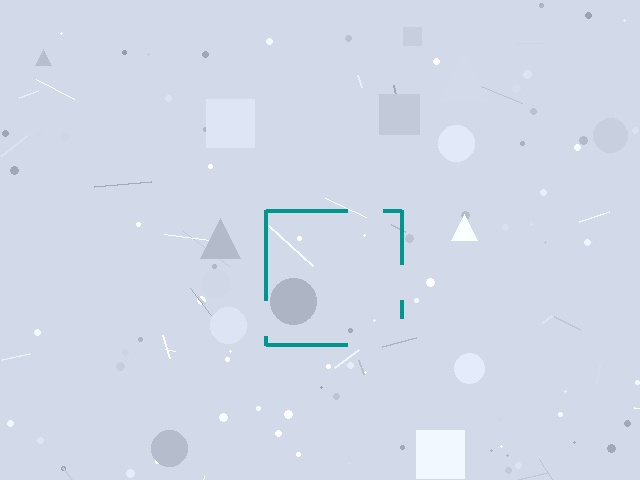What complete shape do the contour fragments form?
The contour fragments form a square.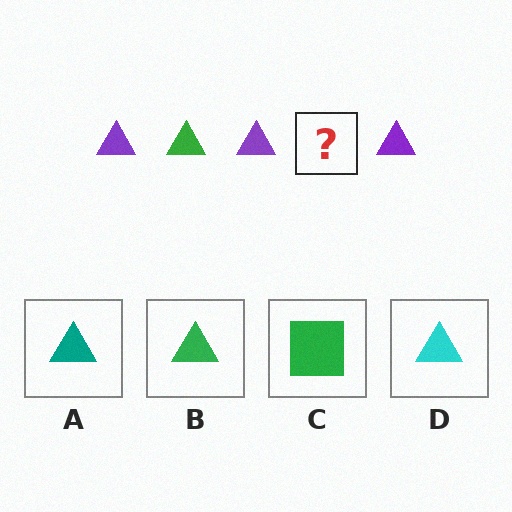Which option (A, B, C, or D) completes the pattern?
B.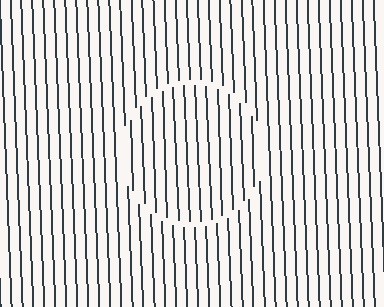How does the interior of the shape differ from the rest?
The interior of the shape contains the same grating, shifted by half a period — the contour is defined by the phase discontinuity where line-ends from the inner and outer gratings abut.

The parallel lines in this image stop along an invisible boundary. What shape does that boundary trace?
An illusory circle. The interior of the shape contains the same grating, shifted by half a period — the contour is defined by the phase discontinuity where line-ends from the inner and outer gratings abut.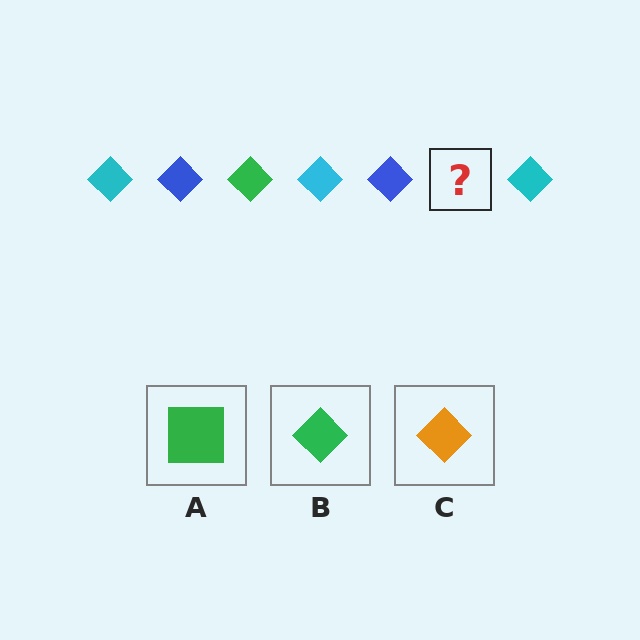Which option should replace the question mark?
Option B.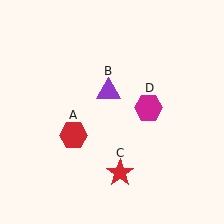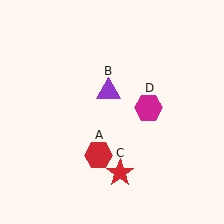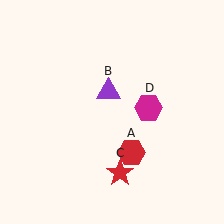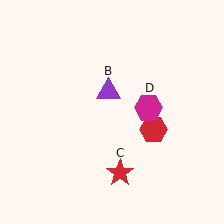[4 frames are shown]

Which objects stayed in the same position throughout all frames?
Purple triangle (object B) and red star (object C) and magenta hexagon (object D) remained stationary.